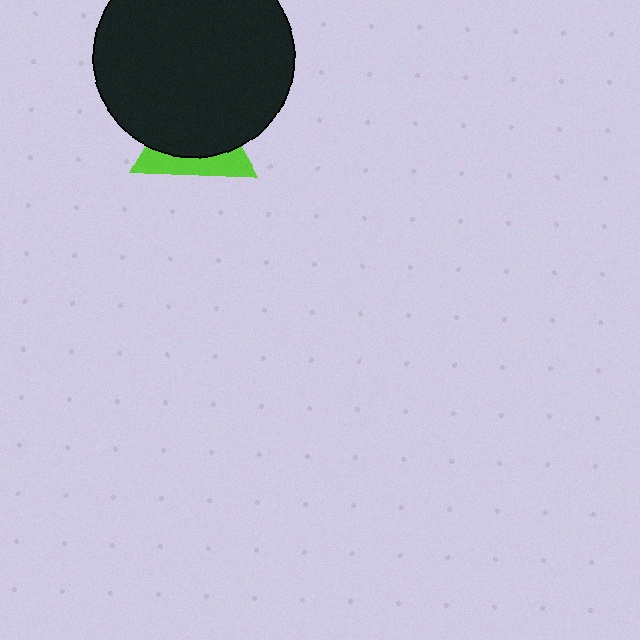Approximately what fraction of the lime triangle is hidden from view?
Roughly 66% of the lime triangle is hidden behind the black circle.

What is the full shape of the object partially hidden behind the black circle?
The partially hidden object is a lime triangle.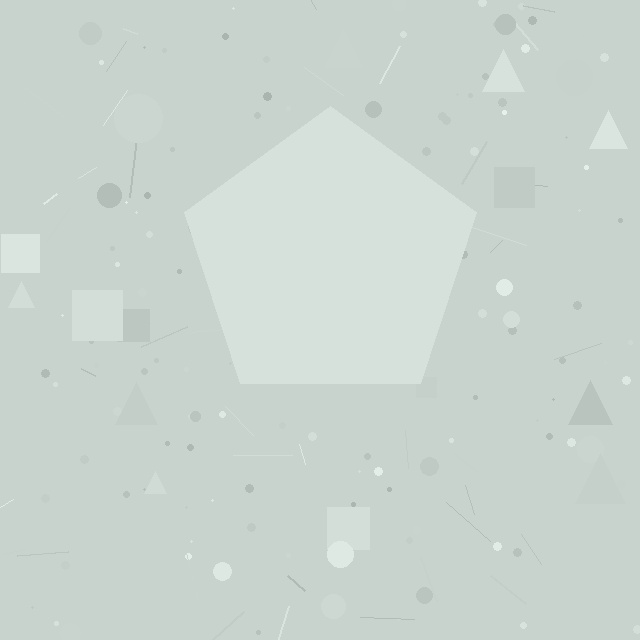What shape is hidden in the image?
A pentagon is hidden in the image.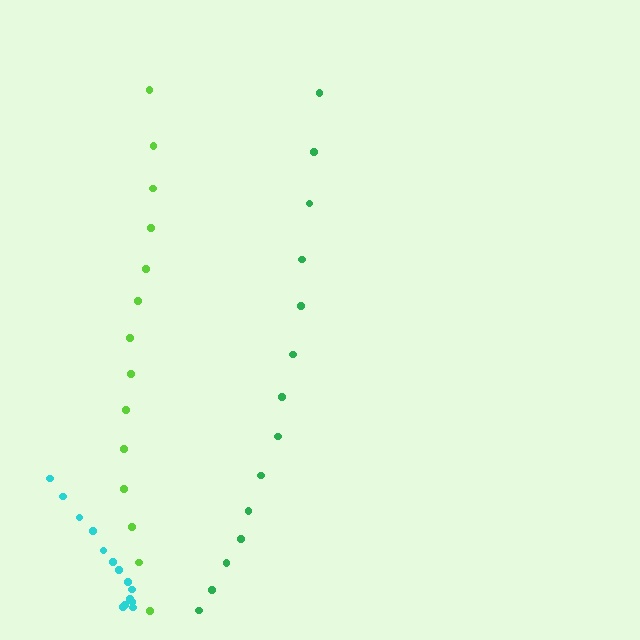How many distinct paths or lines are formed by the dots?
There are 3 distinct paths.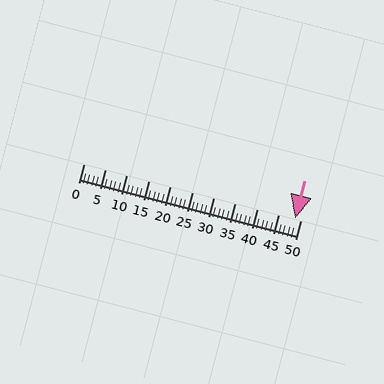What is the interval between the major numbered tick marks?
The major tick marks are spaced 5 units apart.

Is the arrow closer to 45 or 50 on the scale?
The arrow is closer to 50.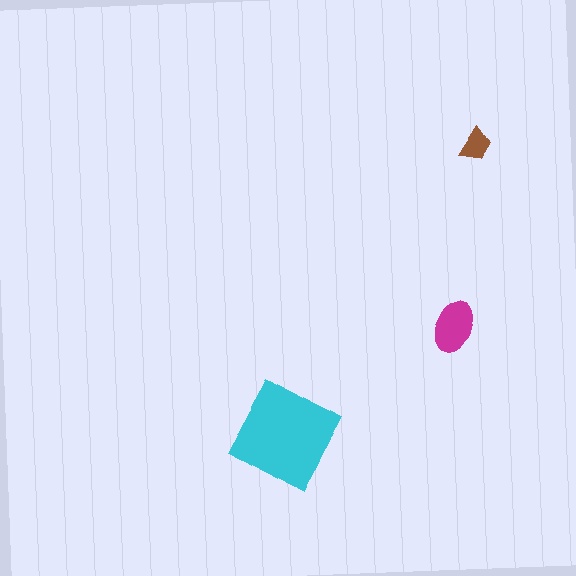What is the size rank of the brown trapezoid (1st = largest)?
3rd.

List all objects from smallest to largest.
The brown trapezoid, the magenta ellipse, the cyan diamond.